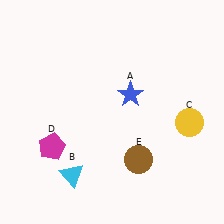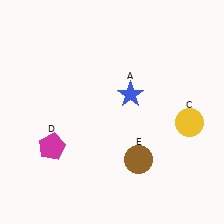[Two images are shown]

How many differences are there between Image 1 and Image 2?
There is 1 difference between the two images.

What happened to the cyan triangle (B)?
The cyan triangle (B) was removed in Image 2. It was in the bottom-left area of Image 1.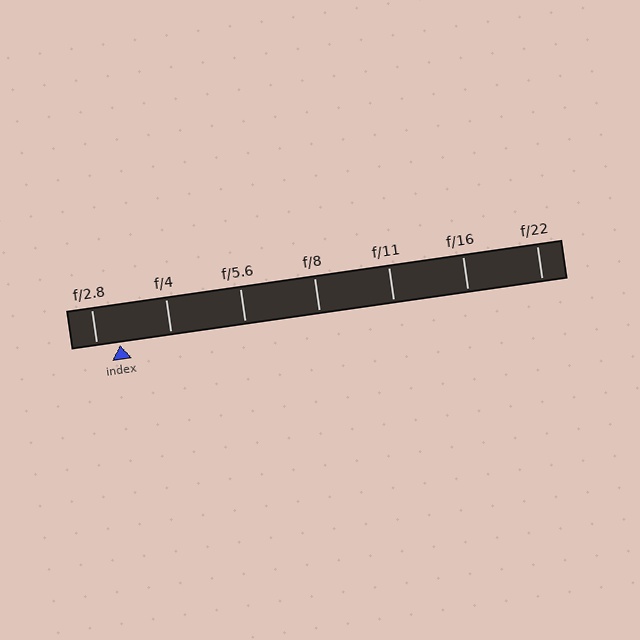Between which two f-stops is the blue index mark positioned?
The index mark is between f/2.8 and f/4.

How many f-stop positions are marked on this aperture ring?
There are 7 f-stop positions marked.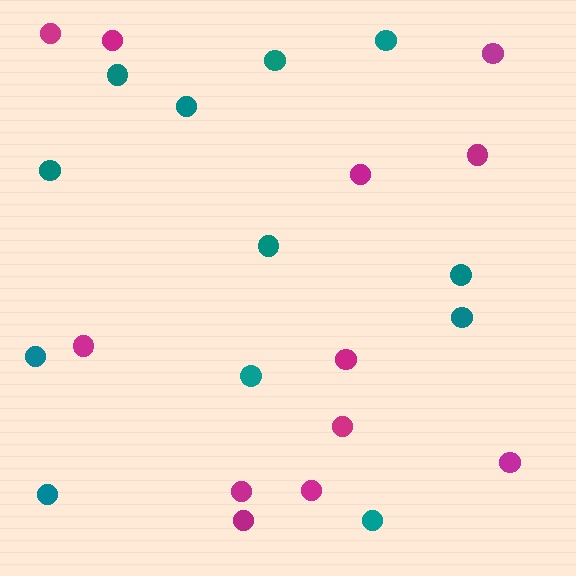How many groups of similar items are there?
There are 2 groups: one group of teal circles (12) and one group of magenta circles (12).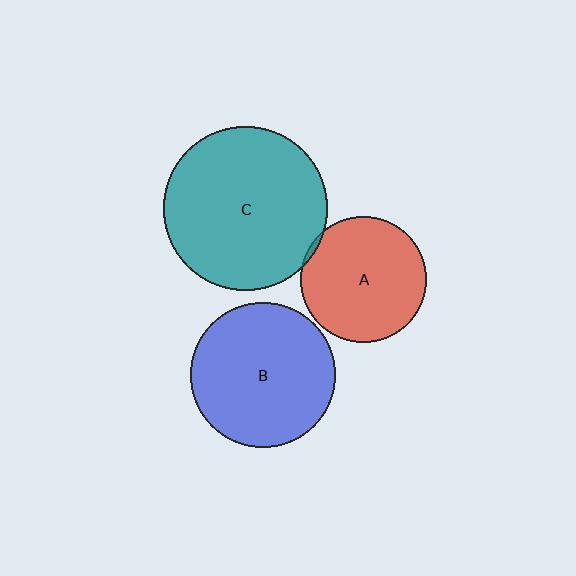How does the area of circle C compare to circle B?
Approximately 1.3 times.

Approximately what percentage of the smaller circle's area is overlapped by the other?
Approximately 5%.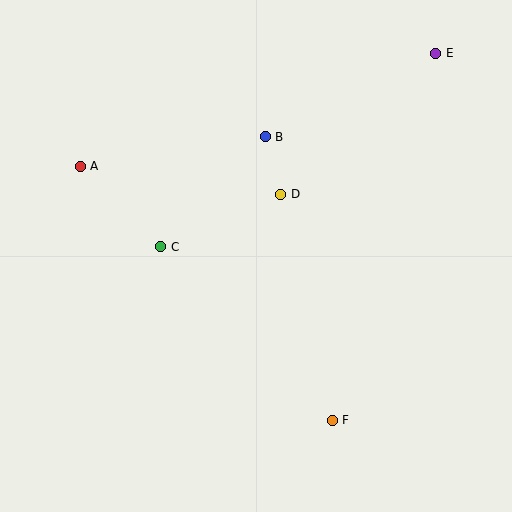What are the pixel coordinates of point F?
Point F is at (332, 420).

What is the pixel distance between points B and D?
The distance between B and D is 59 pixels.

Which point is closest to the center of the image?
Point D at (281, 194) is closest to the center.